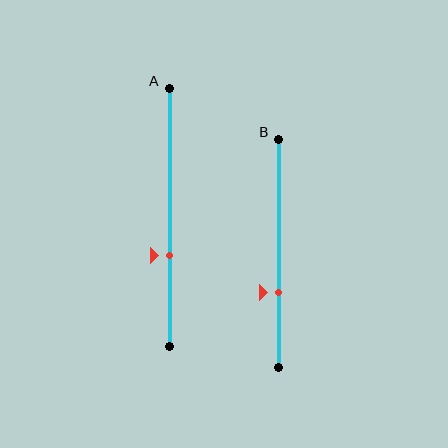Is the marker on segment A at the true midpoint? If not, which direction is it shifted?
No, the marker on segment A is shifted downward by about 15% of the segment length.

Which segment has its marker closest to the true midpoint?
Segment A has its marker closest to the true midpoint.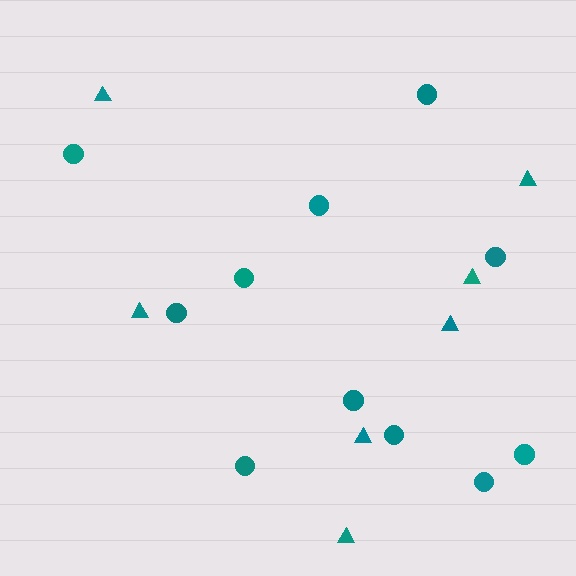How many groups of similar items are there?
There are 2 groups: one group of circles (11) and one group of triangles (7).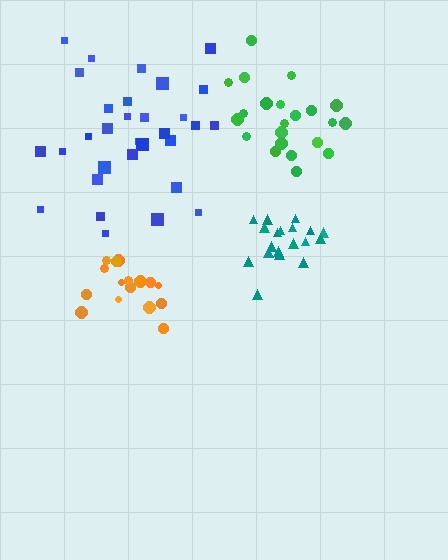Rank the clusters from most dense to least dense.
orange, teal, green, blue.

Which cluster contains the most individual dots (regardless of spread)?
Blue (32).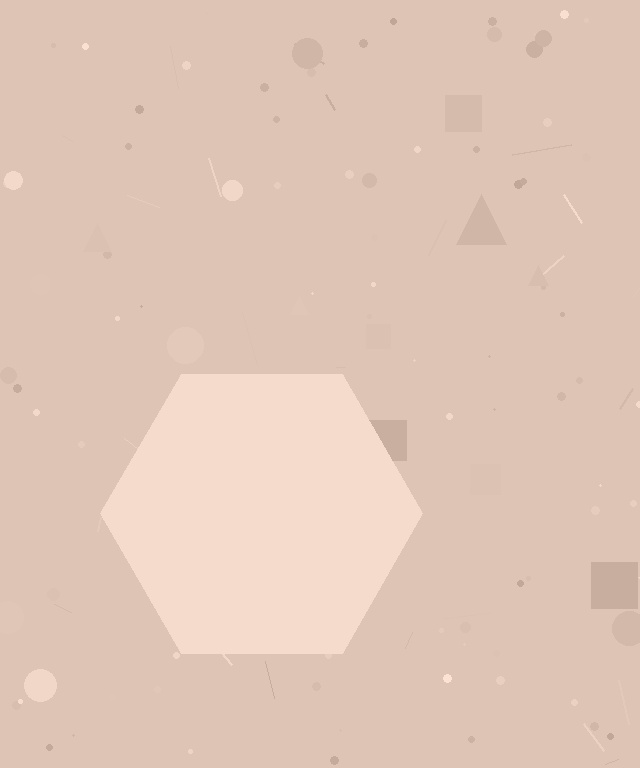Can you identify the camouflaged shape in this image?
The camouflaged shape is a hexagon.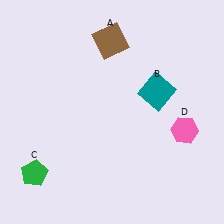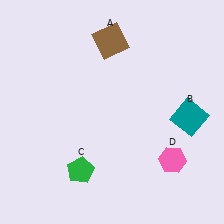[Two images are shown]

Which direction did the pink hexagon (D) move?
The pink hexagon (D) moved down.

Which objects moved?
The objects that moved are: the teal square (B), the green pentagon (C), the pink hexagon (D).